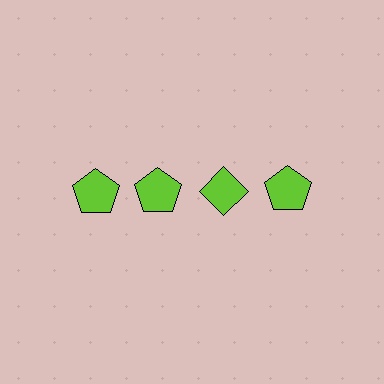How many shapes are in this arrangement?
There are 4 shapes arranged in a grid pattern.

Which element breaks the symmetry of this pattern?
The lime diamond in the top row, center column breaks the symmetry. All other shapes are lime pentagons.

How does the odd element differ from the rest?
It has a different shape: diamond instead of pentagon.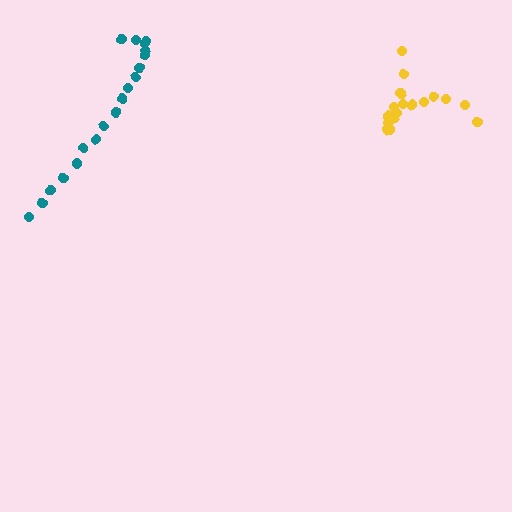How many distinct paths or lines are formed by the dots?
There are 2 distinct paths.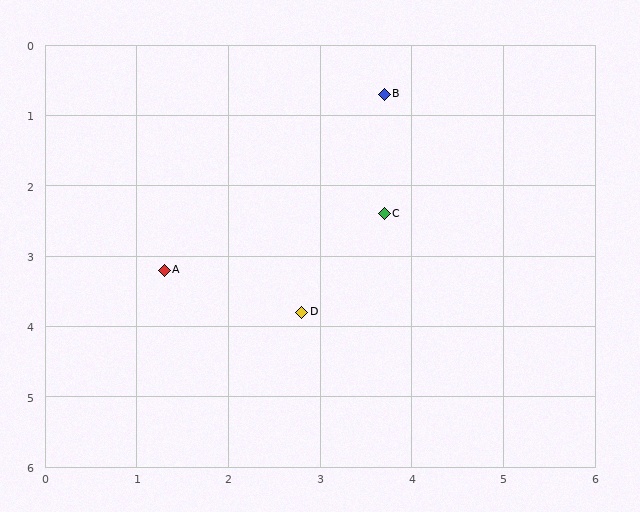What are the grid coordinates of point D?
Point D is at approximately (2.8, 3.8).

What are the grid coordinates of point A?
Point A is at approximately (1.3, 3.2).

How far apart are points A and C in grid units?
Points A and C are about 2.5 grid units apart.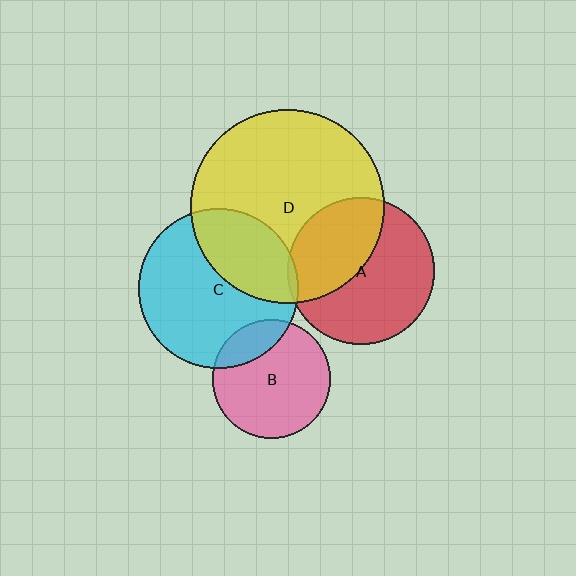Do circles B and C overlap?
Yes.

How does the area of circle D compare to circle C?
Approximately 1.5 times.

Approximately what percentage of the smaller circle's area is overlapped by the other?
Approximately 20%.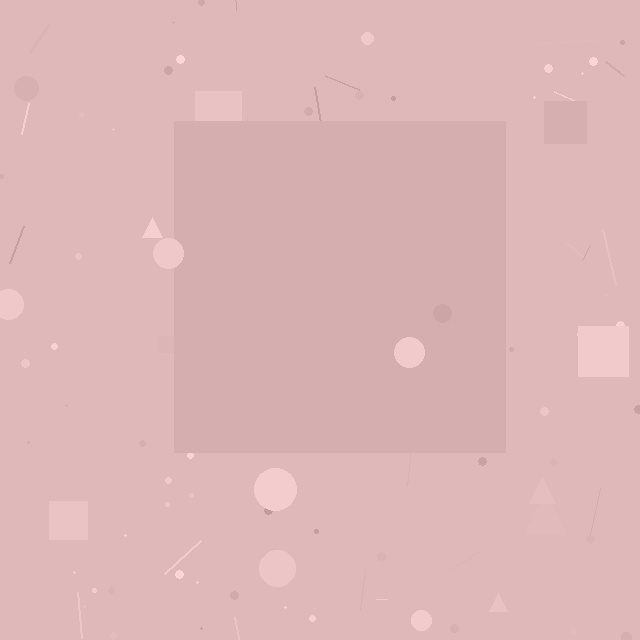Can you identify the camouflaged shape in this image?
The camouflaged shape is a square.